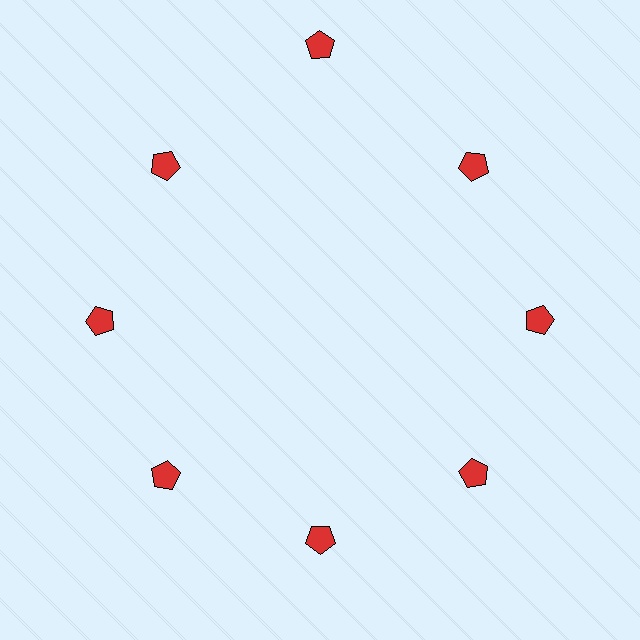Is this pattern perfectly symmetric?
No. The 8 red pentagons are arranged in a ring, but one element near the 12 o'clock position is pushed outward from the center, breaking the 8-fold rotational symmetry.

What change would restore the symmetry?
The symmetry would be restored by moving it inward, back onto the ring so that all 8 pentagons sit at equal angles and equal distance from the center.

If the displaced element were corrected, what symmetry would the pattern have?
It would have 8-fold rotational symmetry — the pattern would map onto itself every 45 degrees.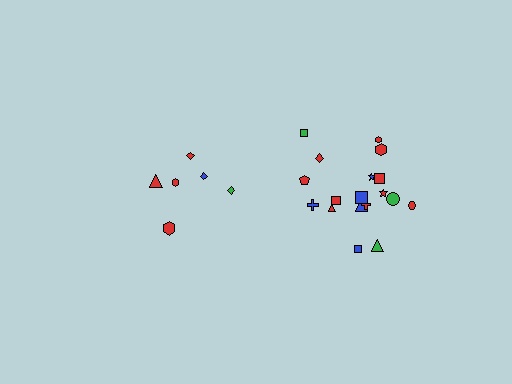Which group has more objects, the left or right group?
The right group.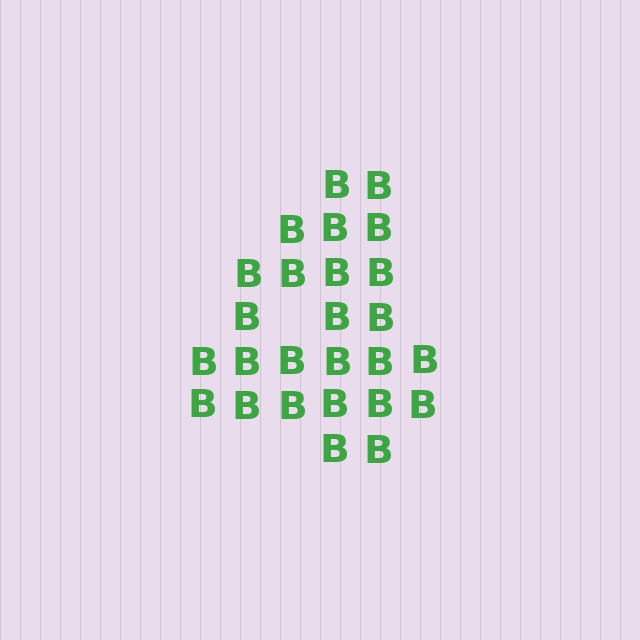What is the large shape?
The large shape is the digit 4.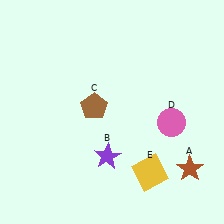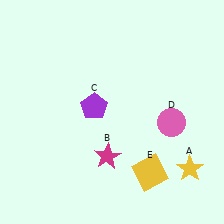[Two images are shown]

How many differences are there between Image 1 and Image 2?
There are 3 differences between the two images.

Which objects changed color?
A changed from brown to yellow. B changed from purple to magenta. C changed from brown to purple.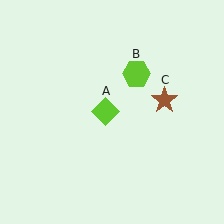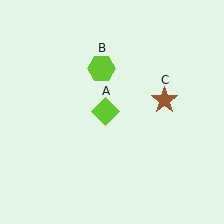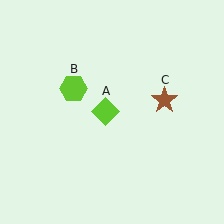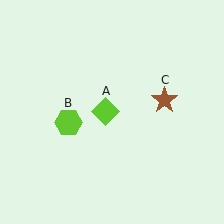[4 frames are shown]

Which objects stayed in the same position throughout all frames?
Lime diamond (object A) and brown star (object C) remained stationary.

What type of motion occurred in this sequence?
The lime hexagon (object B) rotated counterclockwise around the center of the scene.